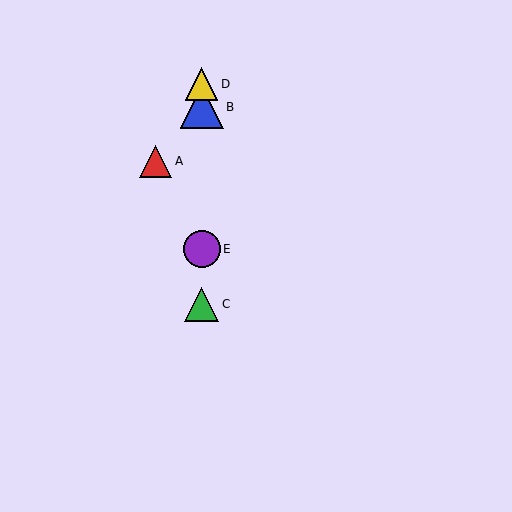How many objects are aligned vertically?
4 objects (B, C, D, E) are aligned vertically.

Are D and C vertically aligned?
Yes, both are at x≈202.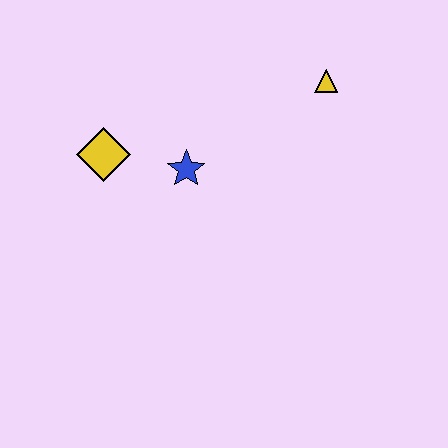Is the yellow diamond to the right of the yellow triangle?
No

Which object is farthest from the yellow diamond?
The yellow triangle is farthest from the yellow diamond.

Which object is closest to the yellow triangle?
The blue star is closest to the yellow triangle.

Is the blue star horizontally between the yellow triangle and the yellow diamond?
Yes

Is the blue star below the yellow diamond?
Yes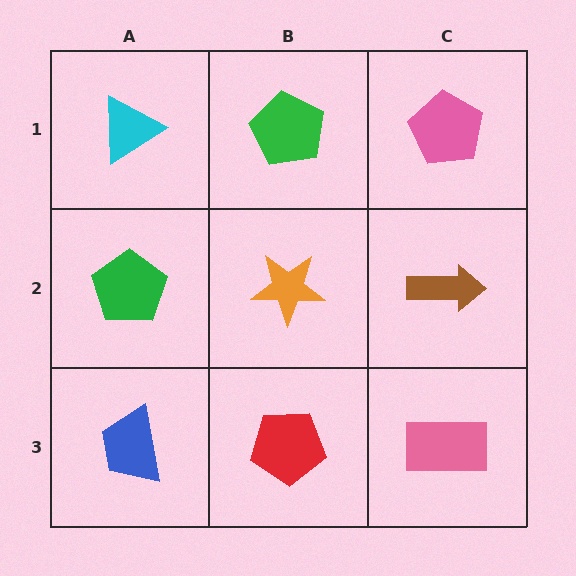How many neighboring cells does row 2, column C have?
3.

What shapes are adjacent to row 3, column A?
A green pentagon (row 2, column A), a red pentagon (row 3, column B).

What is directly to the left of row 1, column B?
A cyan triangle.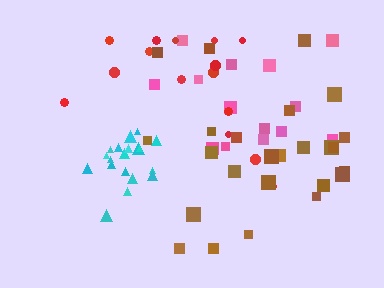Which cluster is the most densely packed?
Cyan.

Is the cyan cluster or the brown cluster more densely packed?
Cyan.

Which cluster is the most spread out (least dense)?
Red.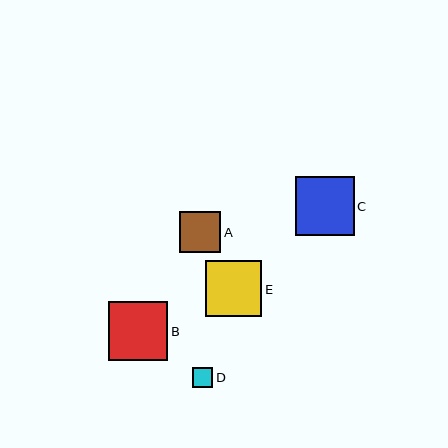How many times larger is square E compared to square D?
Square E is approximately 2.8 times the size of square D.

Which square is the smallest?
Square D is the smallest with a size of approximately 20 pixels.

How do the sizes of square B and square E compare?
Square B and square E are approximately the same size.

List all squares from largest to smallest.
From largest to smallest: B, C, E, A, D.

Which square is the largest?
Square B is the largest with a size of approximately 59 pixels.